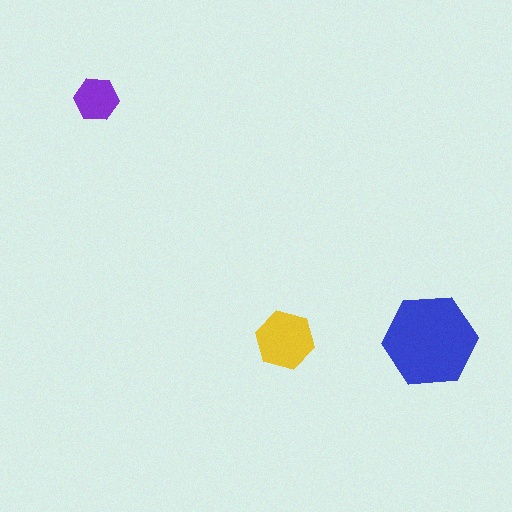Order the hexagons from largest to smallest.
the blue one, the yellow one, the purple one.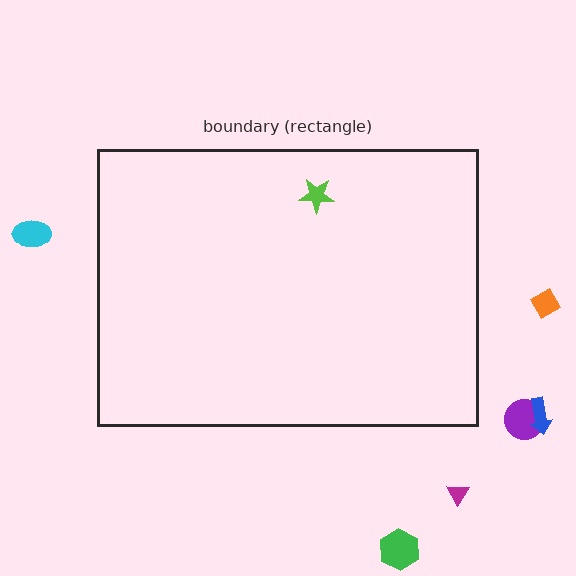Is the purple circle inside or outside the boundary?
Outside.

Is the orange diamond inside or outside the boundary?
Outside.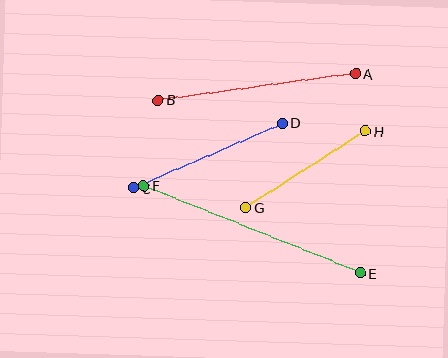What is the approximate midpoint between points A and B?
The midpoint is at approximately (257, 87) pixels.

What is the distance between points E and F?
The distance is approximately 234 pixels.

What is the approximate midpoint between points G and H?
The midpoint is at approximately (306, 169) pixels.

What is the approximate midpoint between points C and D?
The midpoint is at approximately (207, 155) pixels.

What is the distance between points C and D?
The distance is approximately 163 pixels.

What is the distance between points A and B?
The distance is approximately 199 pixels.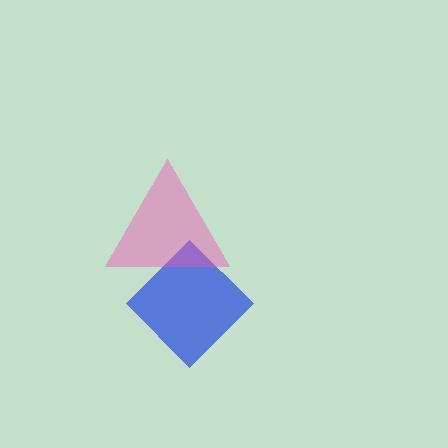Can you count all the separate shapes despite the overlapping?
Yes, there are 2 separate shapes.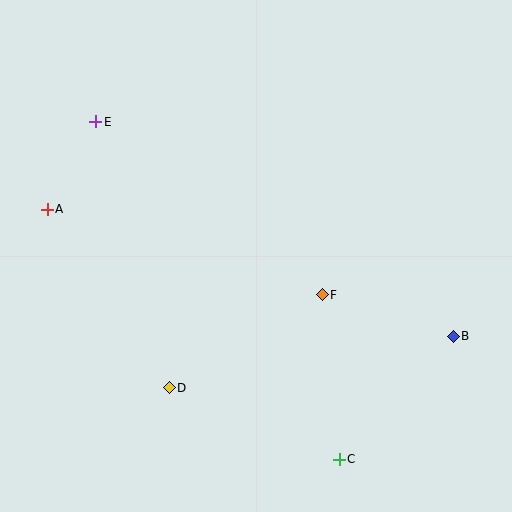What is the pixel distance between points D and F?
The distance between D and F is 179 pixels.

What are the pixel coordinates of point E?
Point E is at (96, 122).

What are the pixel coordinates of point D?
Point D is at (169, 388).